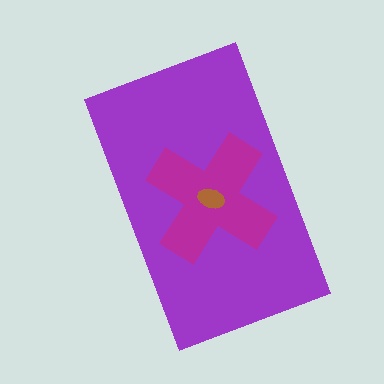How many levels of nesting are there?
3.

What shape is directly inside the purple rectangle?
The magenta cross.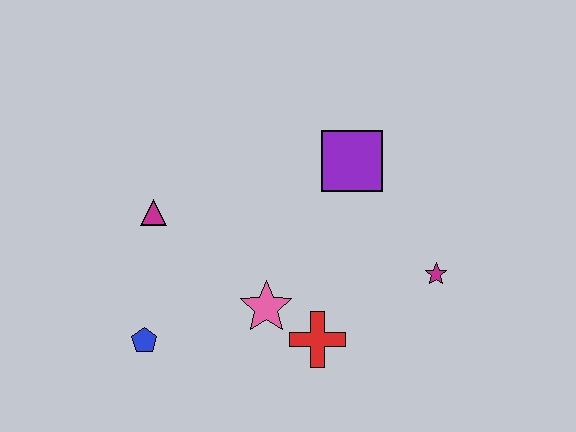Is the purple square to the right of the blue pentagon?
Yes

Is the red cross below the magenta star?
Yes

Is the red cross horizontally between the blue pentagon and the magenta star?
Yes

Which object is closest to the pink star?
The red cross is closest to the pink star.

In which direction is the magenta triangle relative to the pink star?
The magenta triangle is to the left of the pink star.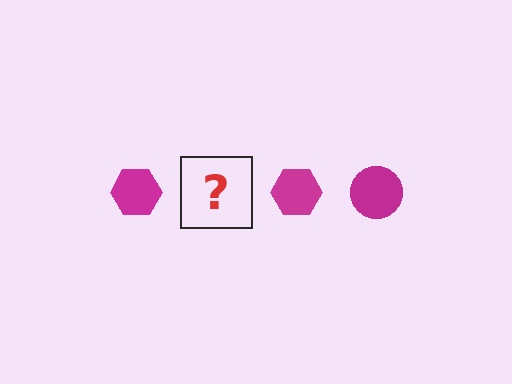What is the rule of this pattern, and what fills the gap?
The rule is that the pattern cycles through hexagon, circle shapes in magenta. The gap should be filled with a magenta circle.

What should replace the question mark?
The question mark should be replaced with a magenta circle.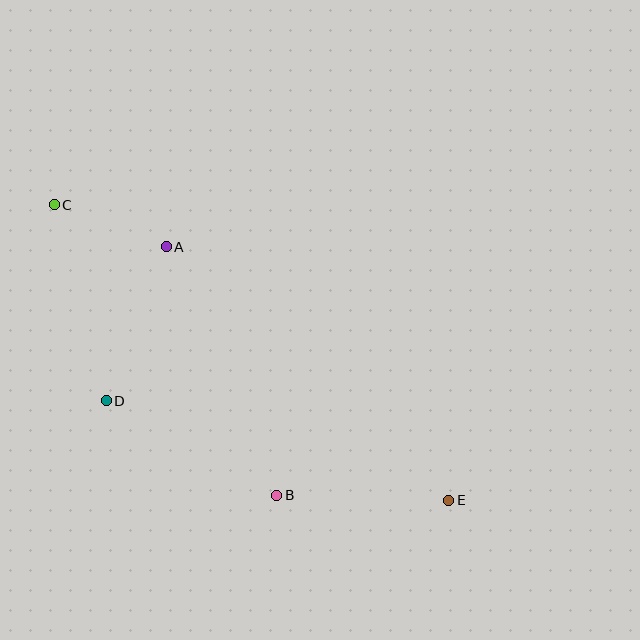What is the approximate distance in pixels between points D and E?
The distance between D and E is approximately 357 pixels.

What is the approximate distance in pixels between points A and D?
The distance between A and D is approximately 165 pixels.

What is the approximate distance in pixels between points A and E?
The distance between A and E is approximately 379 pixels.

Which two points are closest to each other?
Points A and C are closest to each other.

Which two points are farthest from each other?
Points C and E are farthest from each other.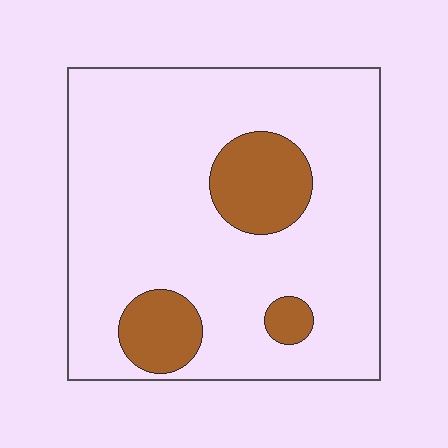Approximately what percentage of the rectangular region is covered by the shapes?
Approximately 15%.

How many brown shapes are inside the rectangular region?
3.